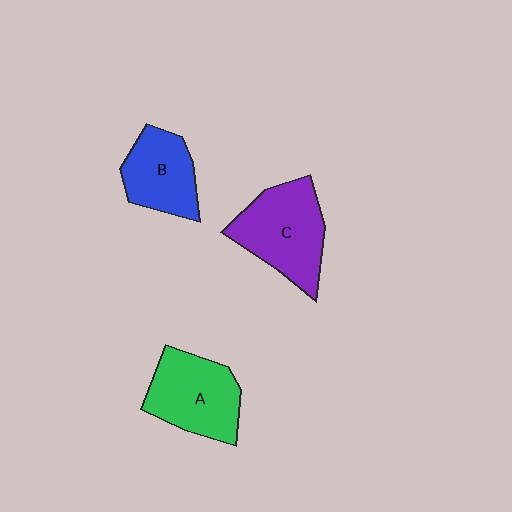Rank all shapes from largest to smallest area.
From largest to smallest: C (purple), A (green), B (blue).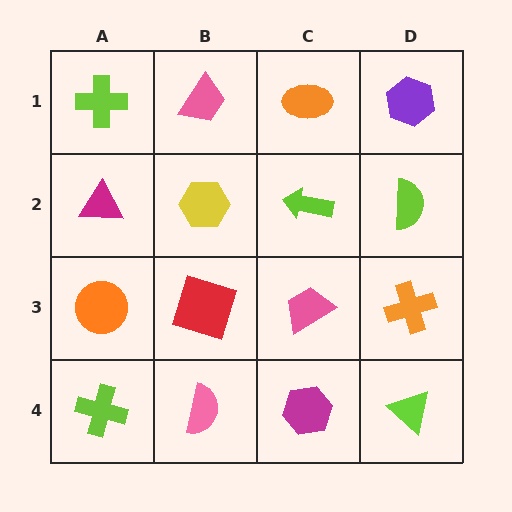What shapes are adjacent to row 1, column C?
A lime arrow (row 2, column C), a pink trapezoid (row 1, column B), a purple hexagon (row 1, column D).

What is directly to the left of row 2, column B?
A magenta triangle.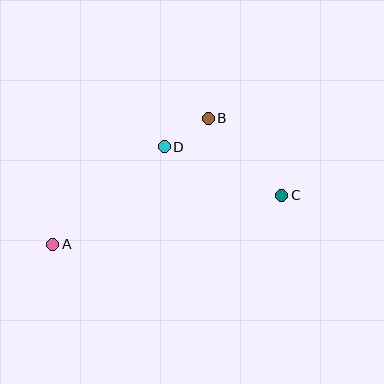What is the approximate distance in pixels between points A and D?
The distance between A and D is approximately 148 pixels.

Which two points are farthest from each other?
Points A and C are farthest from each other.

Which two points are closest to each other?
Points B and D are closest to each other.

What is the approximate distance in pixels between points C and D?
The distance between C and D is approximately 127 pixels.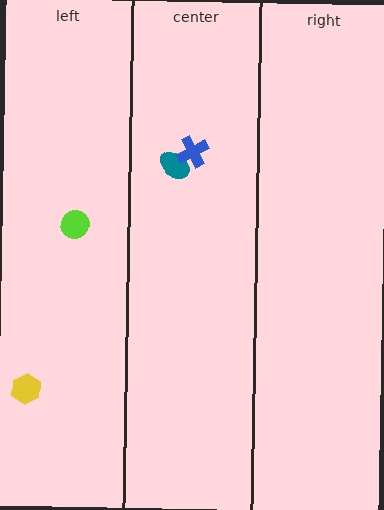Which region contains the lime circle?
The left region.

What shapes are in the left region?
The lime circle, the yellow hexagon.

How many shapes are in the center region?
2.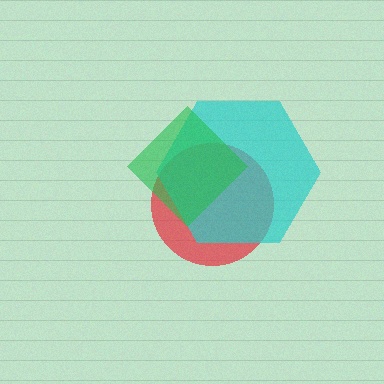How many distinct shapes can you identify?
There are 3 distinct shapes: a red circle, a cyan hexagon, a green diamond.